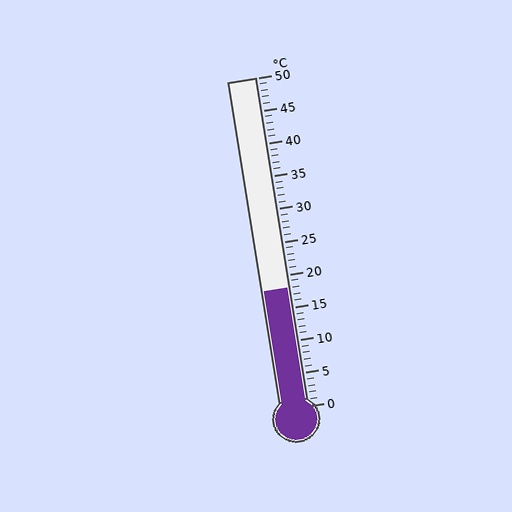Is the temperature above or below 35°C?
The temperature is below 35°C.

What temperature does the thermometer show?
The thermometer shows approximately 18°C.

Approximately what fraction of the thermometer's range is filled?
The thermometer is filled to approximately 35% of its range.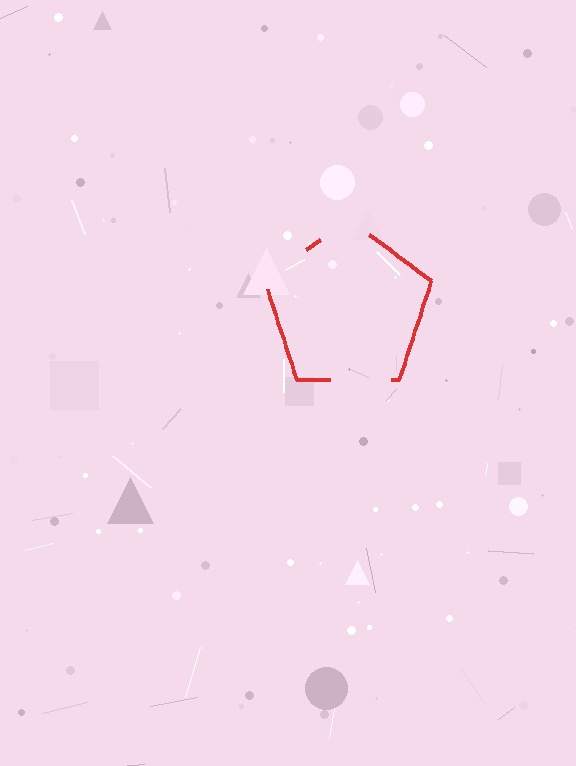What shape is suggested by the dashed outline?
The dashed outline suggests a pentagon.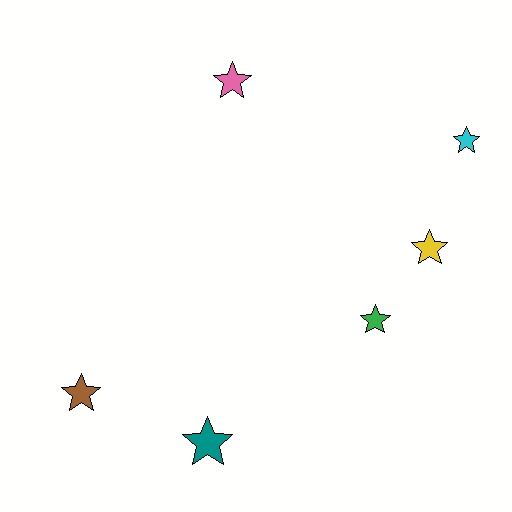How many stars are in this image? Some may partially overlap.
There are 6 stars.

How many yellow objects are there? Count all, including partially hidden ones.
There is 1 yellow object.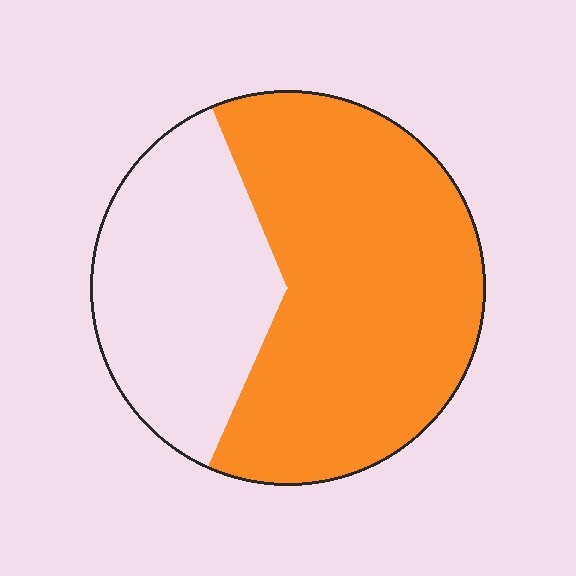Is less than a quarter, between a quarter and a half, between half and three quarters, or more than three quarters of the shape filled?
Between half and three quarters.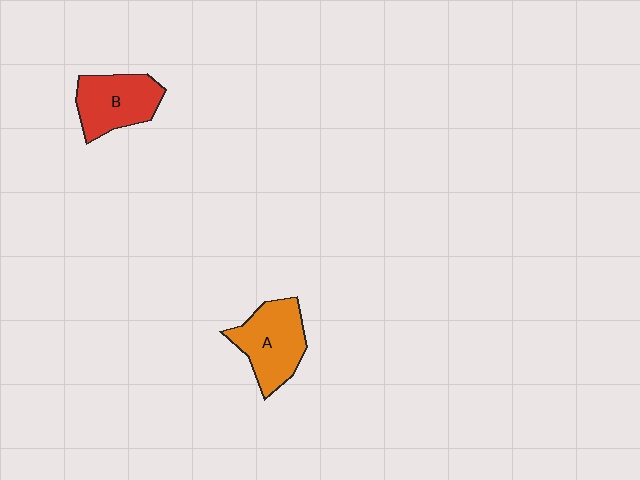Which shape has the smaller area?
Shape B (red).